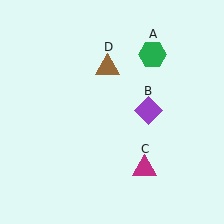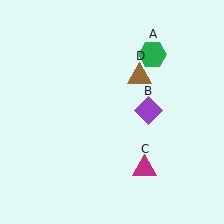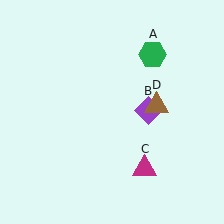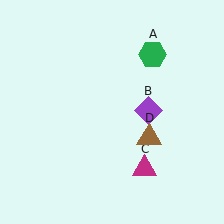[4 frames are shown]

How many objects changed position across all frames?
1 object changed position: brown triangle (object D).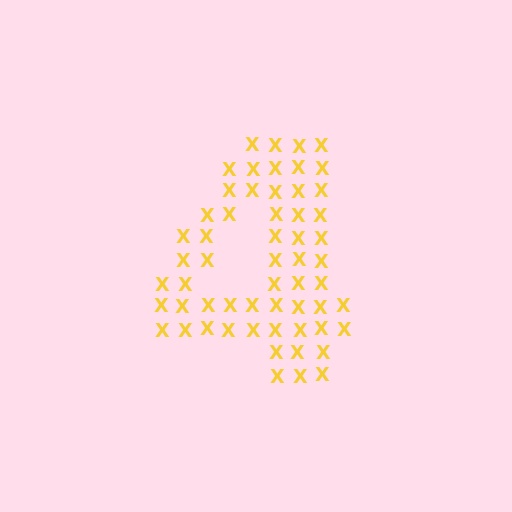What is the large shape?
The large shape is the digit 4.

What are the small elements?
The small elements are letter X's.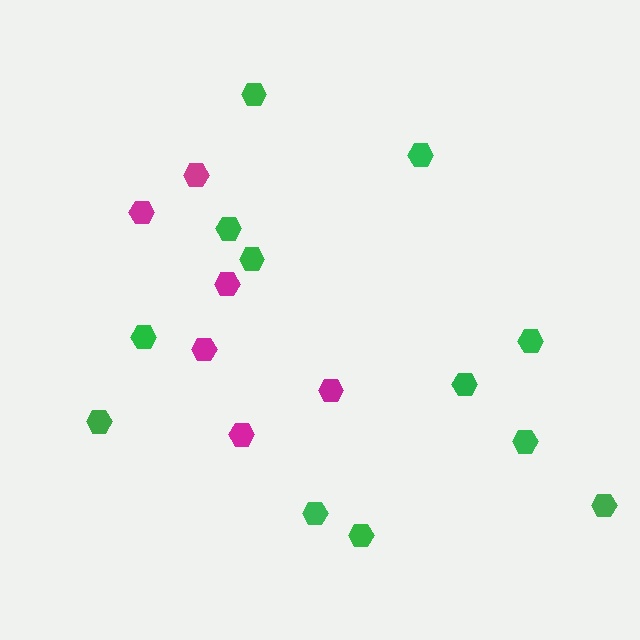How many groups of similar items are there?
There are 2 groups: one group of green hexagons (12) and one group of magenta hexagons (6).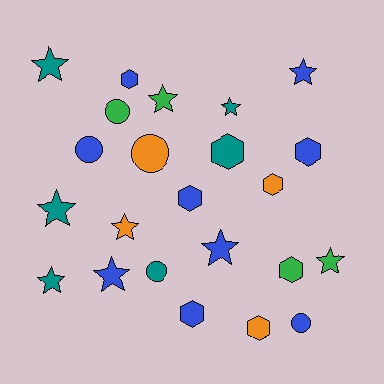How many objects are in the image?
There are 23 objects.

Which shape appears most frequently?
Star, with 10 objects.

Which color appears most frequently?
Blue, with 9 objects.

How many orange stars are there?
There is 1 orange star.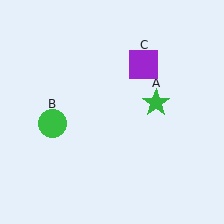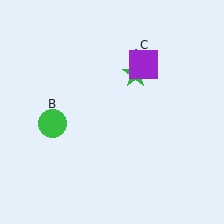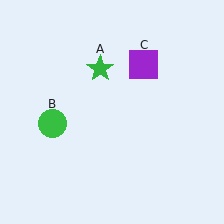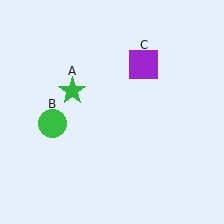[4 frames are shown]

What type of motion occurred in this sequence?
The green star (object A) rotated counterclockwise around the center of the scene.